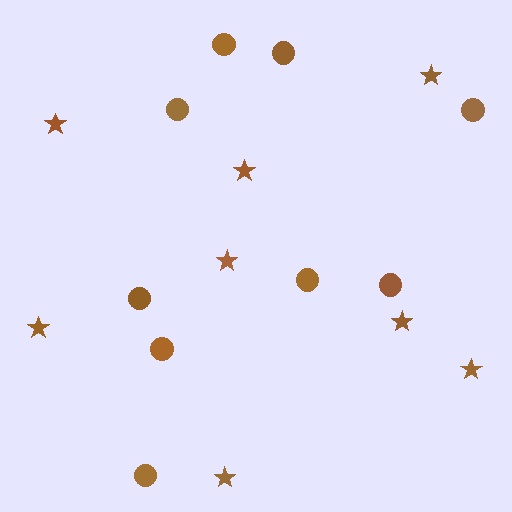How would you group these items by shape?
There are 2 groups: one group of circles (9) and one group of stars (8).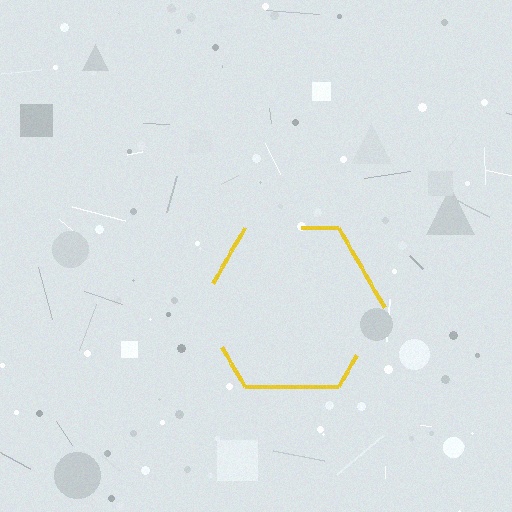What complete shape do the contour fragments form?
The contour fragments form a hexagon.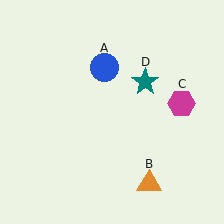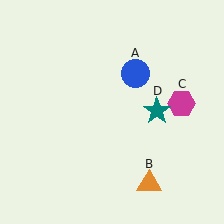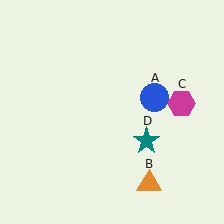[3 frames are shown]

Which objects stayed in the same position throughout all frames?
Orange triangle (object B) and magenta hexagon (object C) remained stationary.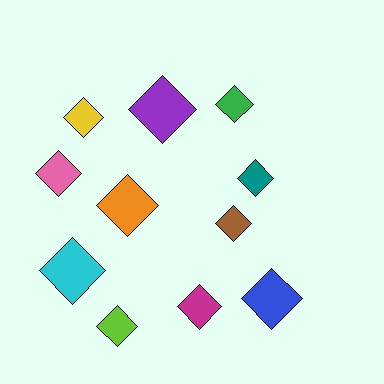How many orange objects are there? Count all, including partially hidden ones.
There is 1 orange object.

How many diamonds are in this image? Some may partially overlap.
There are 11 diamonds.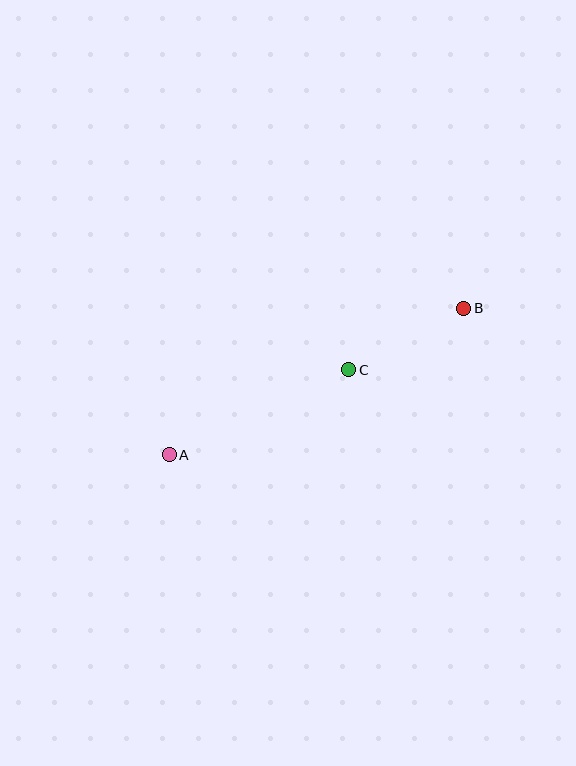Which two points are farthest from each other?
Points A and B are farthest from each other.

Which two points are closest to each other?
Points B and C are closest to each other.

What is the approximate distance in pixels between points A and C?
The distance between A and C is approximately 199 pixels.